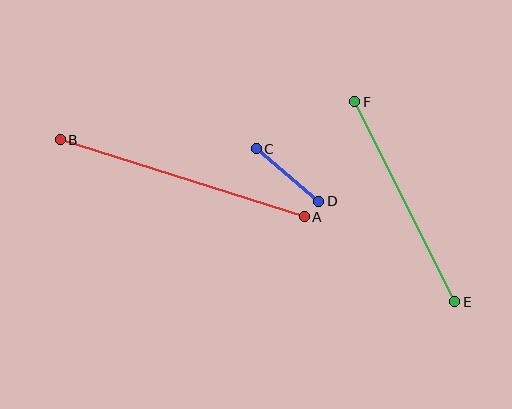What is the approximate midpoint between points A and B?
The midpoint is at approximately (182, 178) pixels.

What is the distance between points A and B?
The distance is approximately 256 pixels.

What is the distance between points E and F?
The distance is approximately 224 pixels.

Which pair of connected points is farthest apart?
Points A and B are farthest apart.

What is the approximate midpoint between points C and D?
The midpoint is at approximately (288, 175) pixels.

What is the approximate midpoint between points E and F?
The midpoint is at approximately (405, 202) pixels.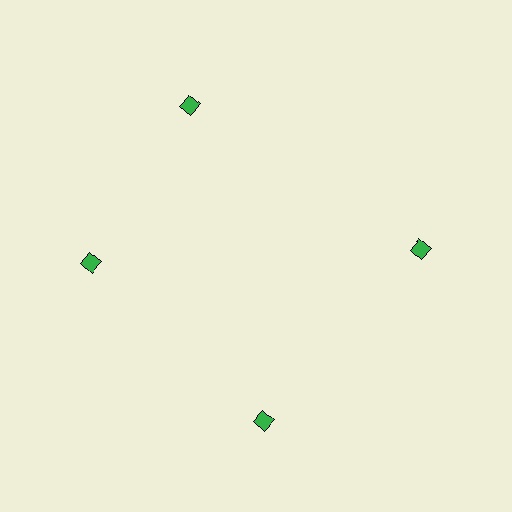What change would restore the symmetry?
The symmetry would be restored by rotating it back into even spacing with its neighbors so that all 4 diamonds sit at equal angles and equal distance from the center.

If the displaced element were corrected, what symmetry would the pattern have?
It would have 4-fold rotational symmetry — the pattern would map onto itself every 90 degrees.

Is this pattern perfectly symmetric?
No. The 4 green diamonds are arranged in a ring, but one element near the 12 o'clock position is rotated out of alignment along the ring, breaking the 4-fold rotational symmetry.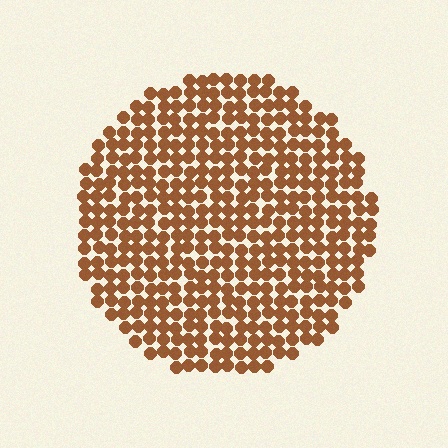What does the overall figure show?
The overall figure shows a circle.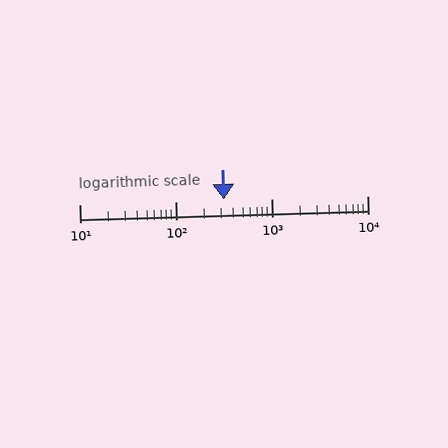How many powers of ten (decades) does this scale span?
The scale spans 3 decades, from 10 to 10000.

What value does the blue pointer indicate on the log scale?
The pointer indicates approximately 320.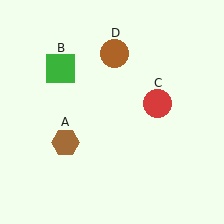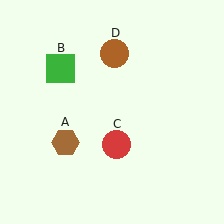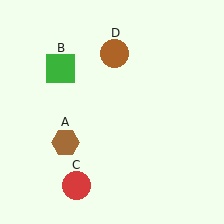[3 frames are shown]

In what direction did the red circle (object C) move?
The red circle (object C) moved down and to the left.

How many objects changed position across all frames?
1 object changed position: red circle (object C).